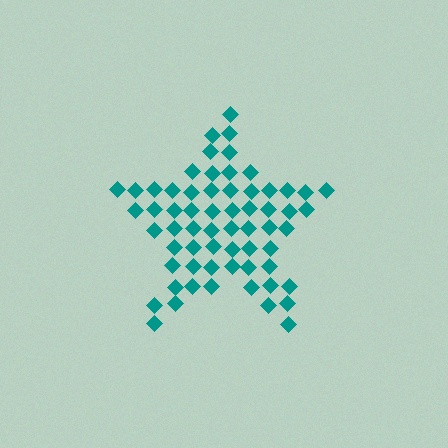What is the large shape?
The large shape is a star.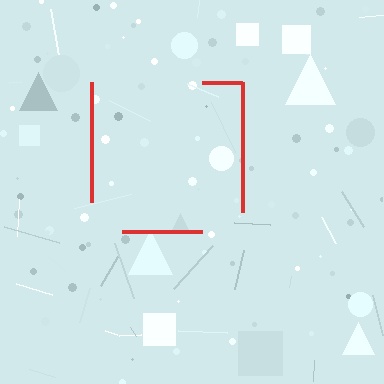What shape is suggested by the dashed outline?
The dashed outline suggests a square.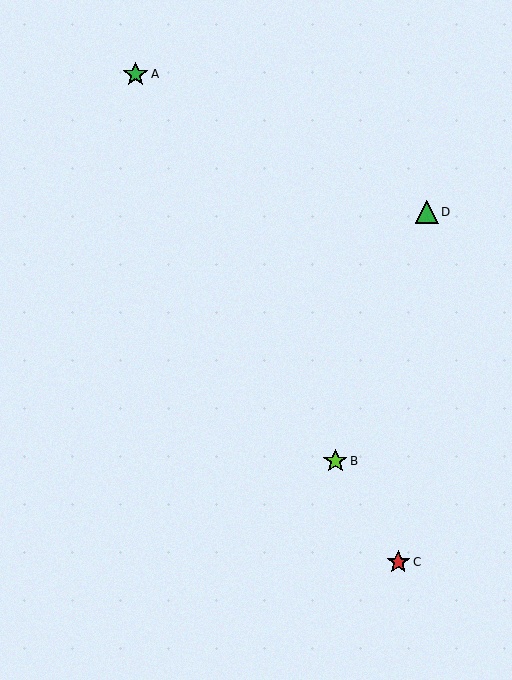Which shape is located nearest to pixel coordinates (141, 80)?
The green star (labeled A) at (136, 74) is nearest to that location.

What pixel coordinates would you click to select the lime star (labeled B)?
Click at (335, 461) to select the lime star B.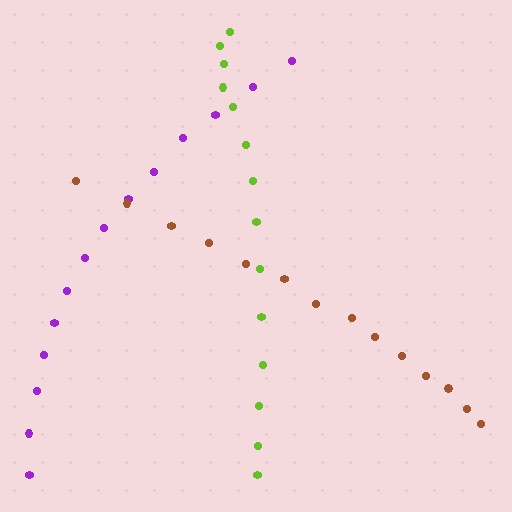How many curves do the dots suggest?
There are 3 distinct paths.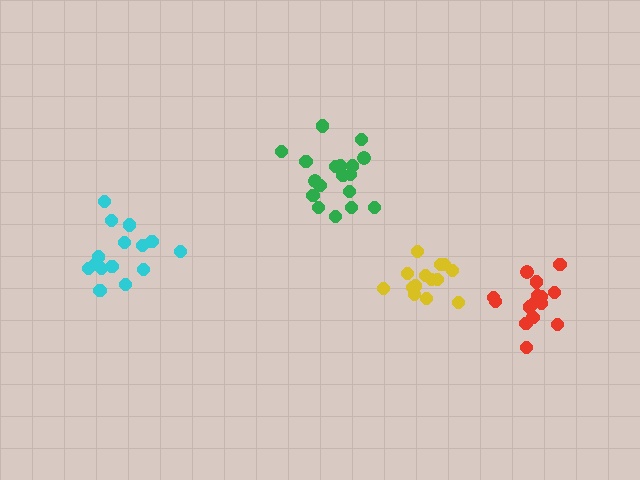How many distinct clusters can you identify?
There are 4 distinct clusters.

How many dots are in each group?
Group 1: 15 dots, Group 2: 18 dots, Group 3: 16 dots, Group 4: 14 dots (63 total).